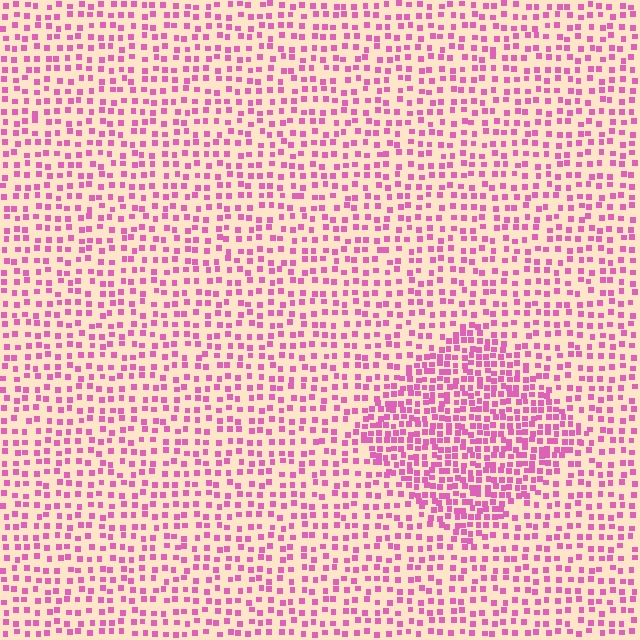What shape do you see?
I see a diamond.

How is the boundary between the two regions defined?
The boundary is defined by a change in element density (approximately 1.9x ratio). All elements are the same color, size, and shape.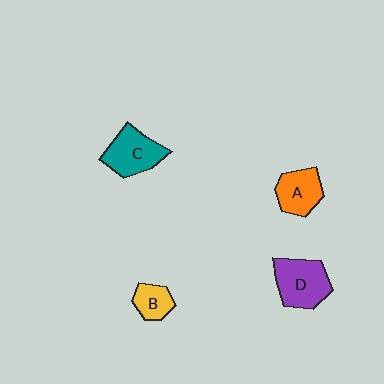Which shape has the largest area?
Shape D (purple).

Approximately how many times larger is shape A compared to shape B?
Approximately 1.5 times.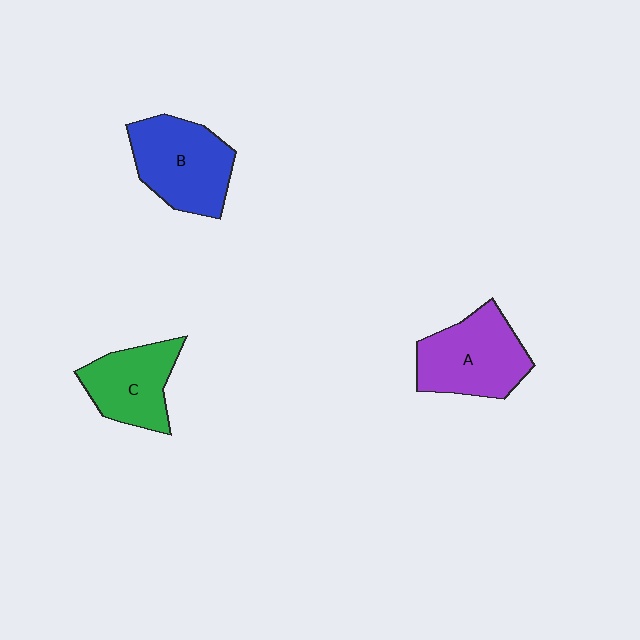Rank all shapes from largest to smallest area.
From largest to smallest: B (blue), A (purple), C (green).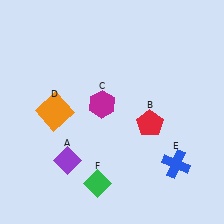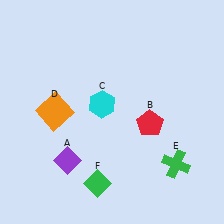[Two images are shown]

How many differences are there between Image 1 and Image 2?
There are 2 differences between the two images.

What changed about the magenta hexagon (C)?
In Image 1, C is magenta. In Image 2, it changed to cyan.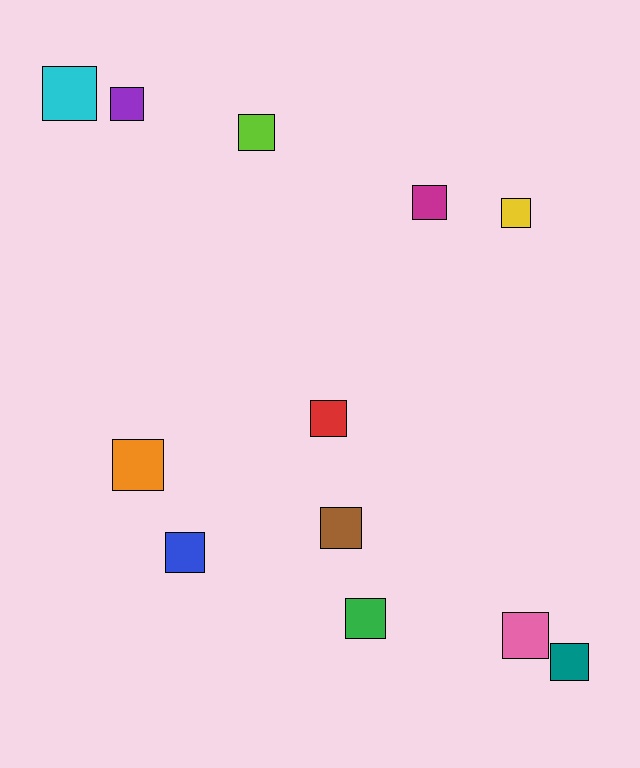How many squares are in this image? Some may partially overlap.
There are 12 squares.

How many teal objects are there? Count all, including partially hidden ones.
There is 1 teal object.